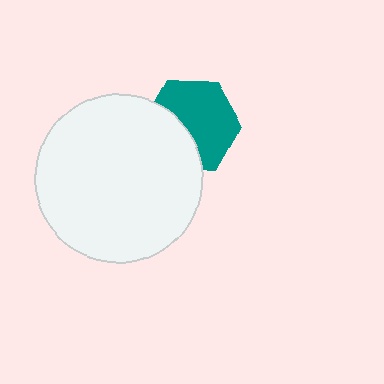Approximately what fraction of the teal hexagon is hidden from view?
Roughly 37% of the teal hexagon is hidden behind the white circle.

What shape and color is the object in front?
The object in front is a white circle.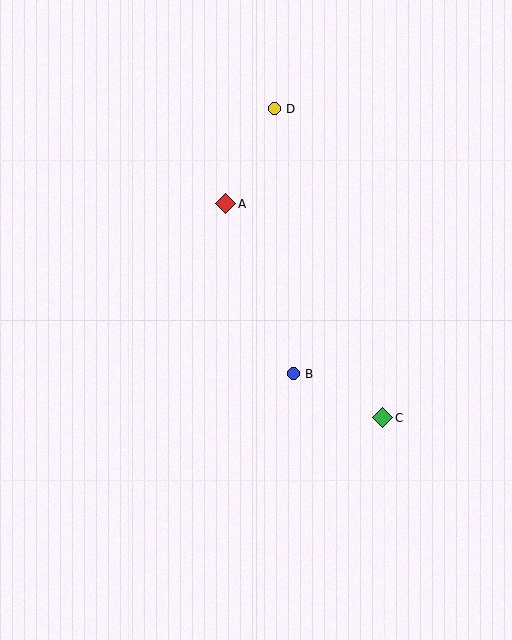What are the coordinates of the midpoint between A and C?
The midpoint between A and C is at (304, 311).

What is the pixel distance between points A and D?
The distance between A and D is 107 pixels.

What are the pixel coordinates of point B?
Point B is at (293, 374).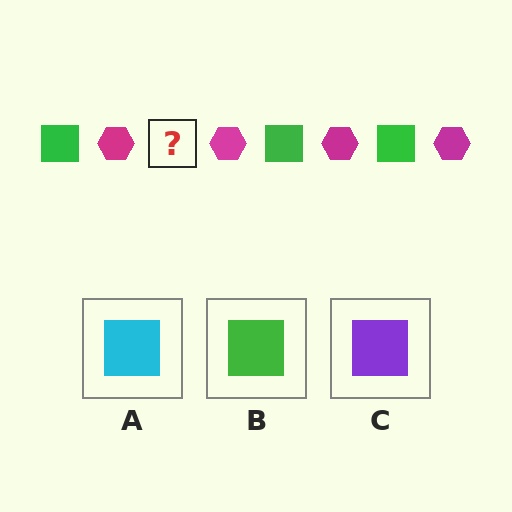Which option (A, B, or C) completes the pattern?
B.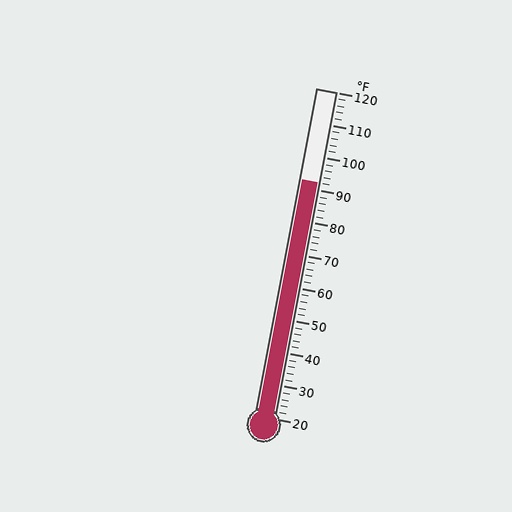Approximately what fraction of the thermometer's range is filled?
The thermometer is filled to approximately 70% of its range.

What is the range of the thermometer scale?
The thermometer scale ranges from 20°F to 120°F.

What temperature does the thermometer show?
The thermometer shows approximately 92°F.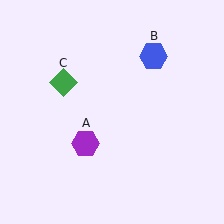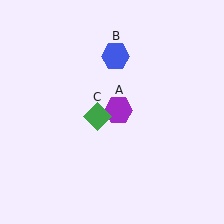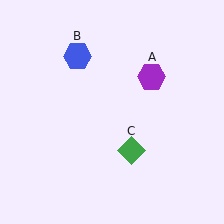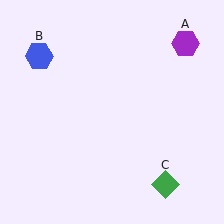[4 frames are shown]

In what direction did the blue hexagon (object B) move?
The blue hexagon (object B) moved left.